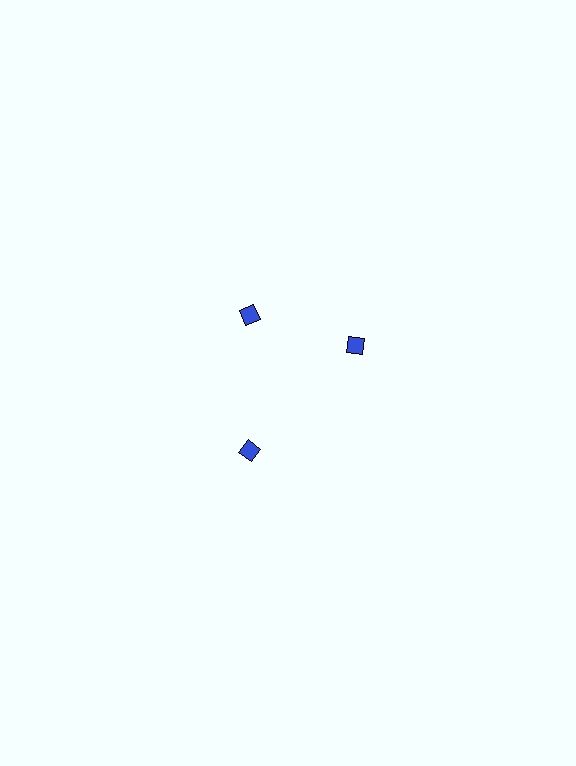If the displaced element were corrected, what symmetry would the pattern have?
It would have 3-fold rotational symmetry — the pattern would map onto itself every 120 degrees.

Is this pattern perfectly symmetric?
No. The 3 blue diamonds are arranged in a ring, but one element near the 3 o'clock position is rotated out of alignment along the ring, breaking the 3-fold rotational symmetry.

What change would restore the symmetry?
The symmetry would be restored by rotating it back into even spacing with its neighbors so that all 3 diamonds sit at equal angles and equal distance from the center.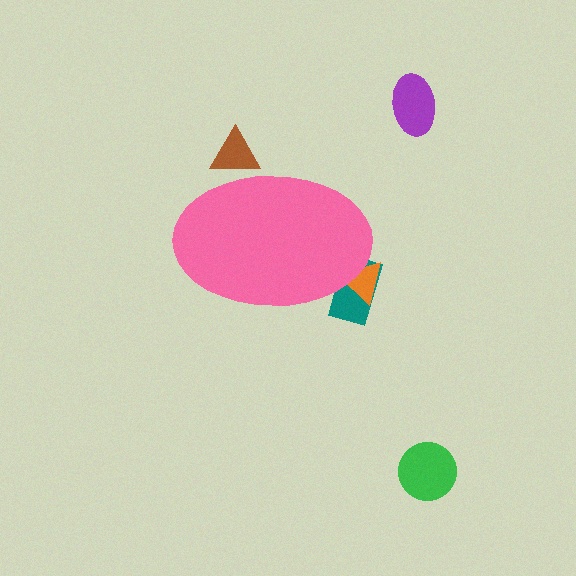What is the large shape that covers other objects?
A pink ellipse.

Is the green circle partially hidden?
No, the green circle is fully visible.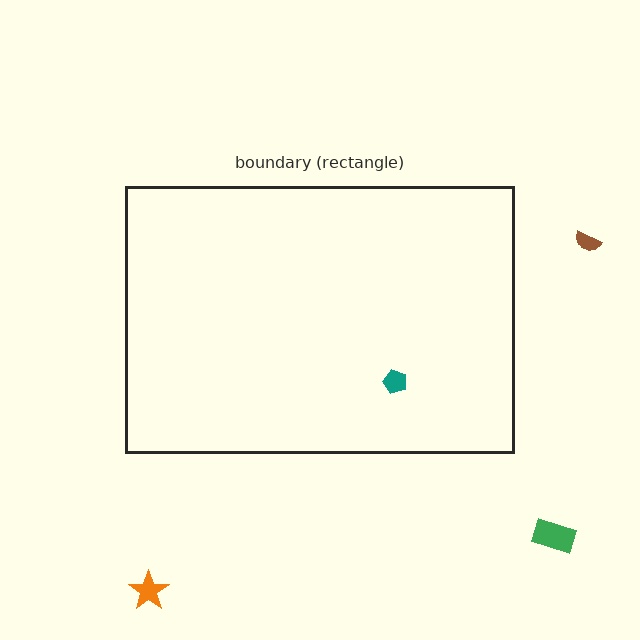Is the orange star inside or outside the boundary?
Outside.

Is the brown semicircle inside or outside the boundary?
Outside.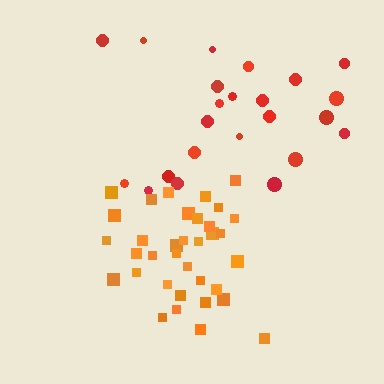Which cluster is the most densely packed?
Orange.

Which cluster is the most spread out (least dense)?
Red.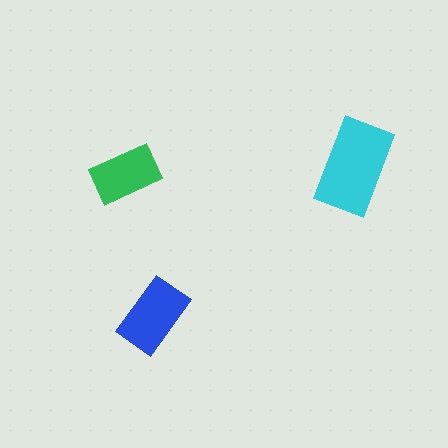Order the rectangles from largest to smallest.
the cyan one, the blue one, the green one.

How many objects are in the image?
There are 3 objects in the image.